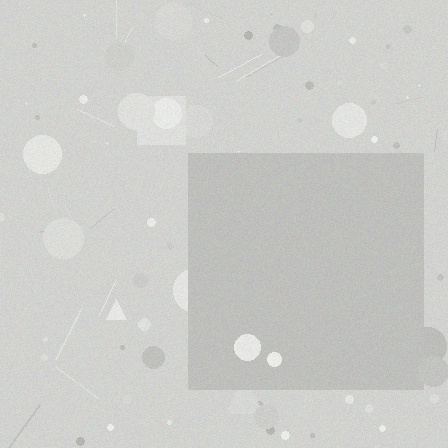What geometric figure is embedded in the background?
A square is embedded in the background.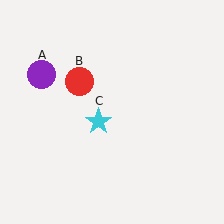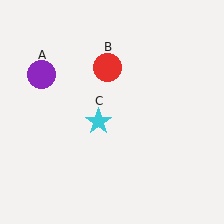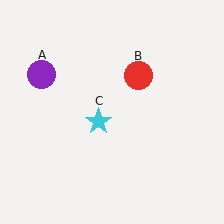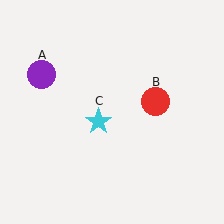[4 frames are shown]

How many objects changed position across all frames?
1 object changed position: red circle (object B).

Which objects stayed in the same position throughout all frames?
Purple circle (object A) and cyan star (object C) remained stationary.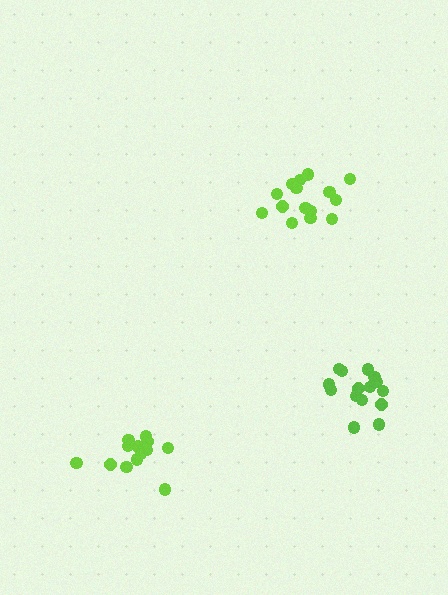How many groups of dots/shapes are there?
There are 3 groups.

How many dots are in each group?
Group 1: 13 dots, Group 2: 15 dots, Group 3: 16 dots (44 total).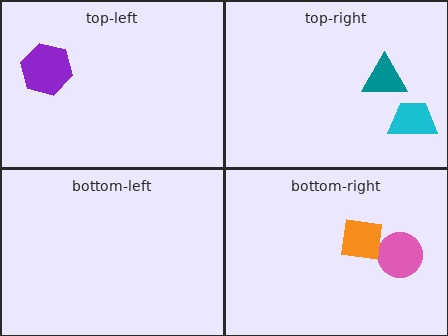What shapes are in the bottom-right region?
The pink circle, the orange square.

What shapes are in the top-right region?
The teal triangle, the cyan trapezoid.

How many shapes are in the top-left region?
1.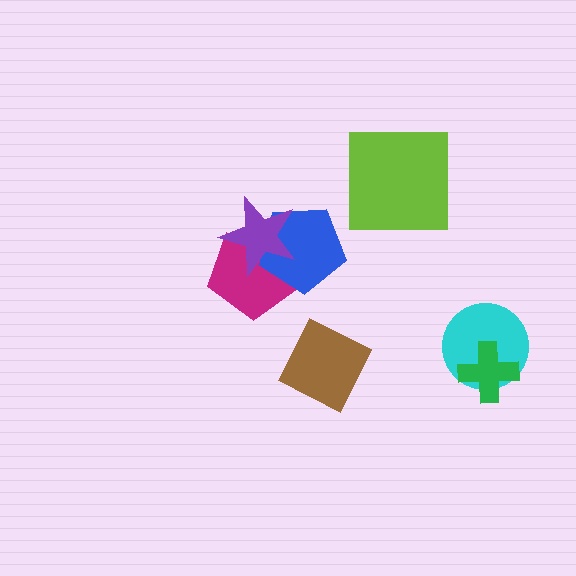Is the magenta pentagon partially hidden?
Yes, it is partially covered by another shape.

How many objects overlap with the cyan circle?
1 object overlaps with the cyan circle.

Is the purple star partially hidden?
No, no other shape covers it.